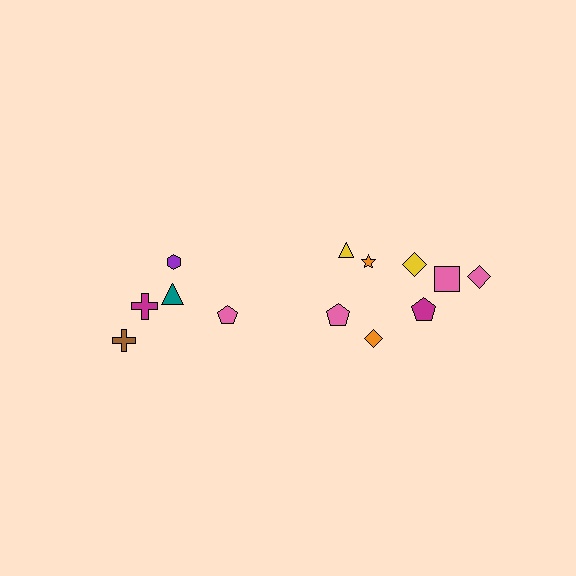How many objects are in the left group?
There are 5 objects.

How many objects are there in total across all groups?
There are 13 objects.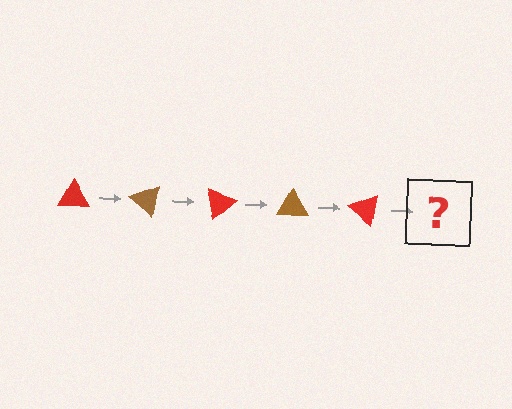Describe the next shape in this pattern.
It should be a brown triangle, rotated 200 degrees from the start.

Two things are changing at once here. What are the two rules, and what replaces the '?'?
The two rules are that it rotates 40 degrees each step and the color cycles through red and brown. The '?' should be a brown triangle, rotated 200 degrees from the start.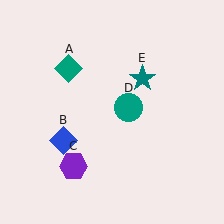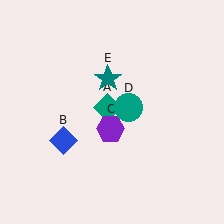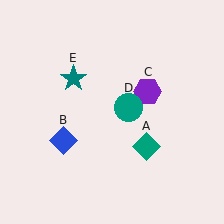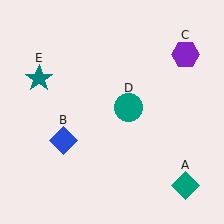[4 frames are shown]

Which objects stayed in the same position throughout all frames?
Blue diamond (object B) and teal circle (object D) remained stationary.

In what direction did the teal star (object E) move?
The teal star (object E) moved left.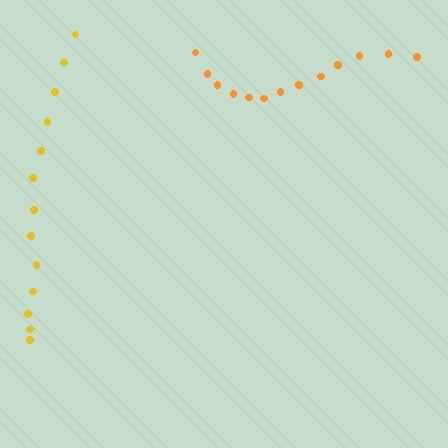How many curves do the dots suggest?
There are 2 distinct paths.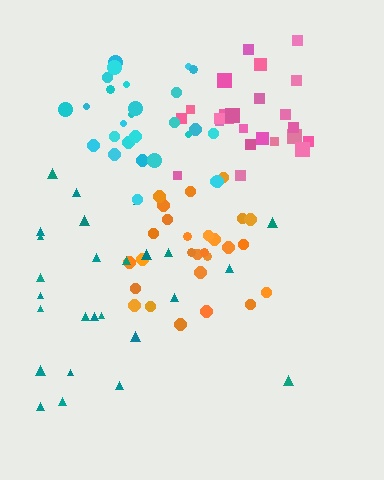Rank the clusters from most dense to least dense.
orange, cyan, pink, teal.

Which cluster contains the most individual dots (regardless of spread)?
Orange (27).